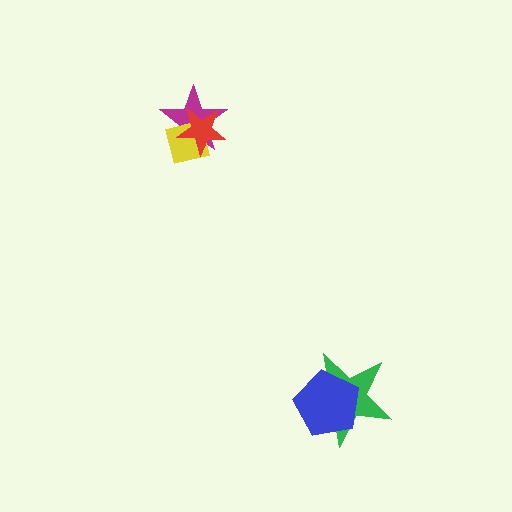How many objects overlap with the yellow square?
2 objects overlap with the yellow square.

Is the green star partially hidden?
Yes, it is partially covered by another shape.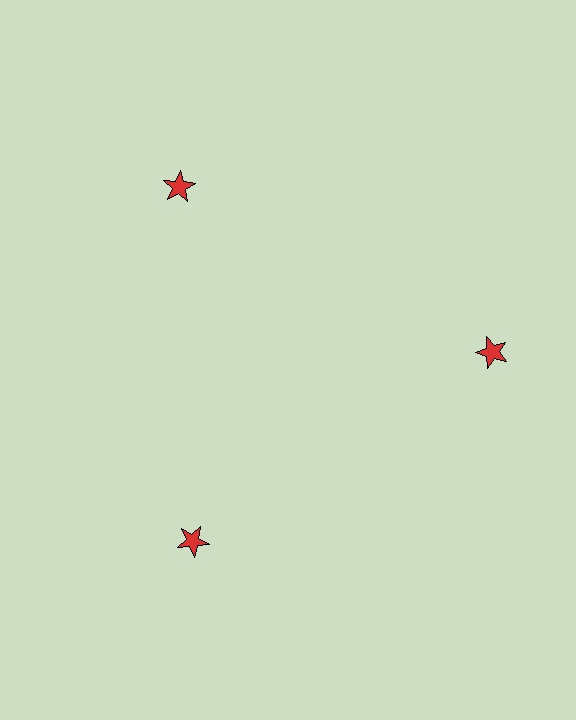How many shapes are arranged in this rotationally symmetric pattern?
There are 3 shapes, arranged in 3 groups of 1.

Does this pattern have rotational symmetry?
Yes, this pattern has 3-fold rotational symmetry. It looks the same after rotating 120 degrees around the center.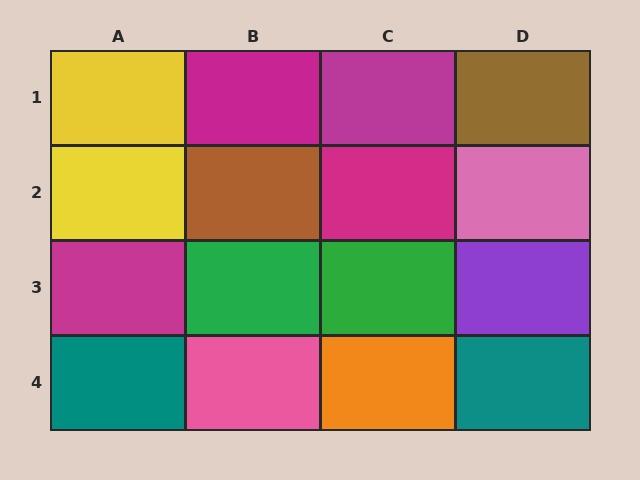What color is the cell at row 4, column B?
Pink.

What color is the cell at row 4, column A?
Teal.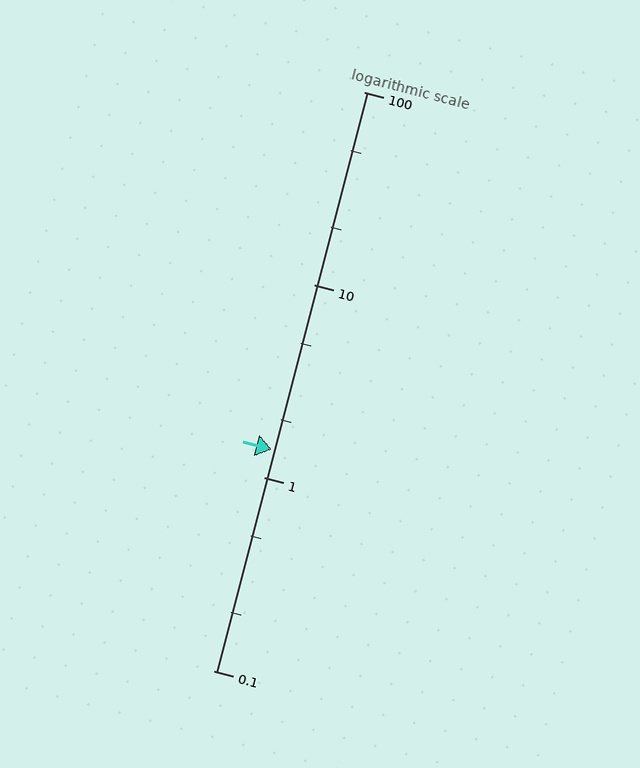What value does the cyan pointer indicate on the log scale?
The pointer indicates approximately 1.4.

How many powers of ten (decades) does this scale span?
The scale spans 3 decades, from 0.1 to 100.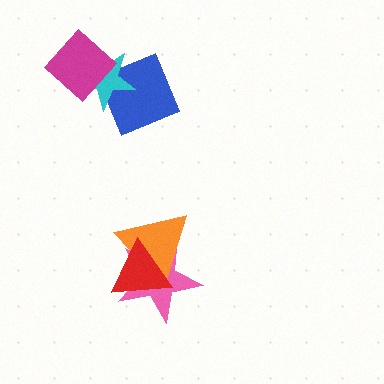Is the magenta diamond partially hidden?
No, no other shape covers it.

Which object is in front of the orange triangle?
The red triangle is in front of the orange triangle.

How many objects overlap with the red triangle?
2 objects overlap with the red triangle.